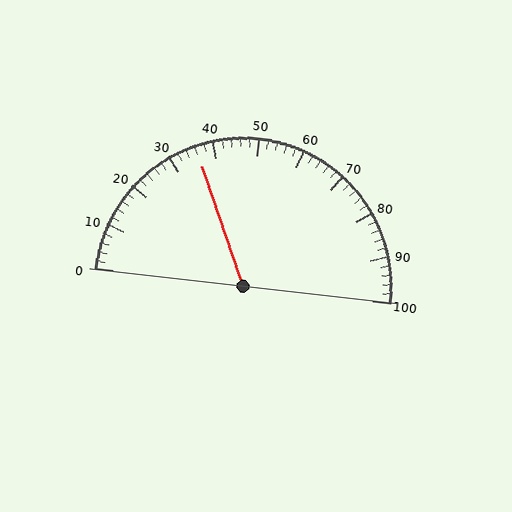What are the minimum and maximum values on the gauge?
The gauge ranges from 0 to 100.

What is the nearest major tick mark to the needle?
The nearest major tick mark is 40.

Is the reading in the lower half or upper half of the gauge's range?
The reading is in the lower half of the range (0 to 100).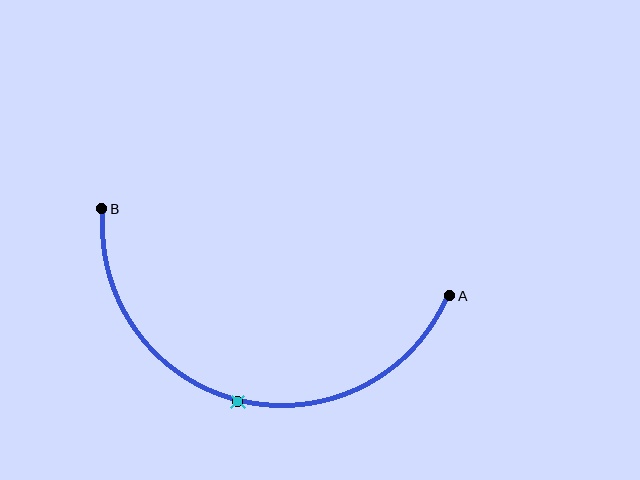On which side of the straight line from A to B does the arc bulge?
The arc bulges below the straight line connecting A and B.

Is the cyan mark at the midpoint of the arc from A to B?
Yes. The cyan mark lies on the arc at equal arc-length from both A and B — it is the arc midpoint.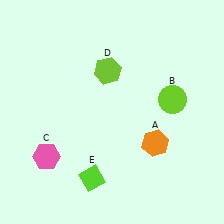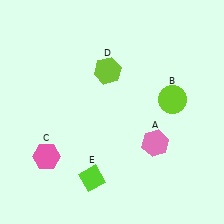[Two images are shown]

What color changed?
The hexagon (A) changed from orange in Image 1 to pink in Image 2.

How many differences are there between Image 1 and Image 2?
There is 1 difference between the two images.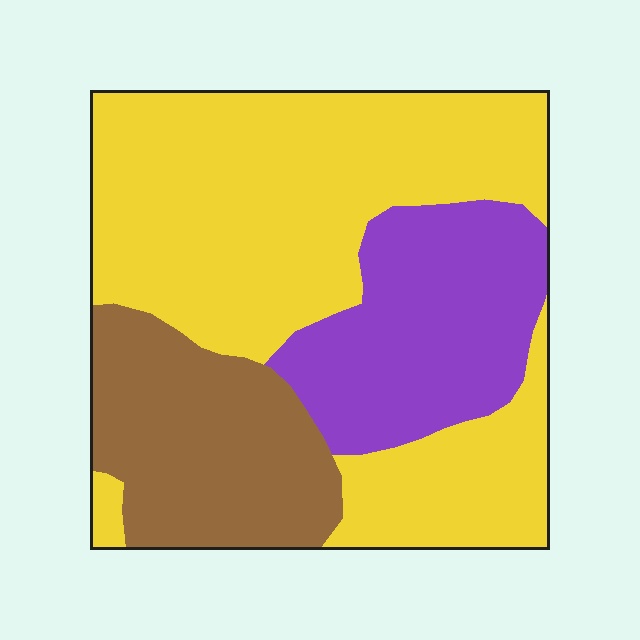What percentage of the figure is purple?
Purple takes up about one quarter (1/4) of the figure.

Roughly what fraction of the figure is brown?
Brown covers 22% of the figure.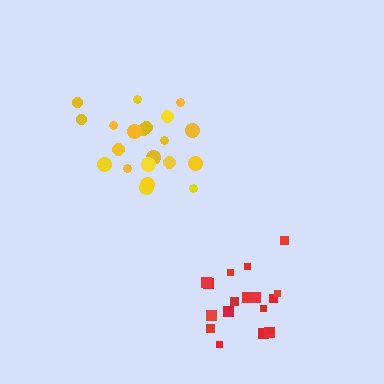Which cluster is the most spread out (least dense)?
Red.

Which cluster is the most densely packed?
Yellow.